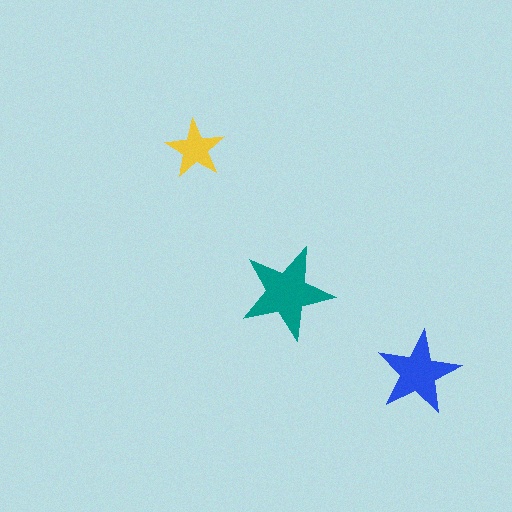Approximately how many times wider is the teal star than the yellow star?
About 1.5 times wider.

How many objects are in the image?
There are 3 objects in the image.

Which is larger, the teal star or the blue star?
The teal one.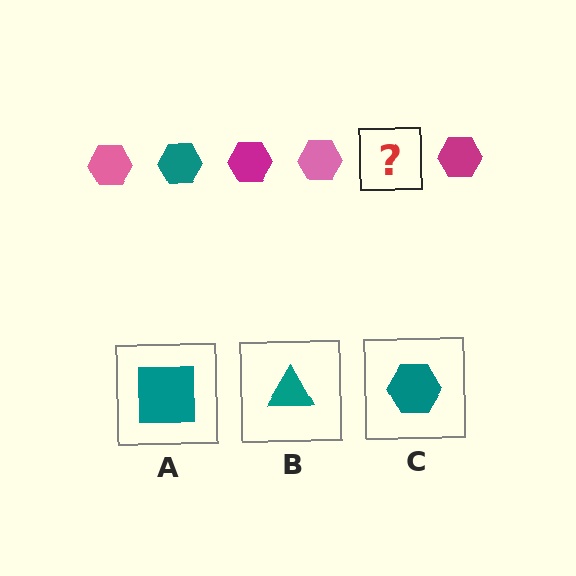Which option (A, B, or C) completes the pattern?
C.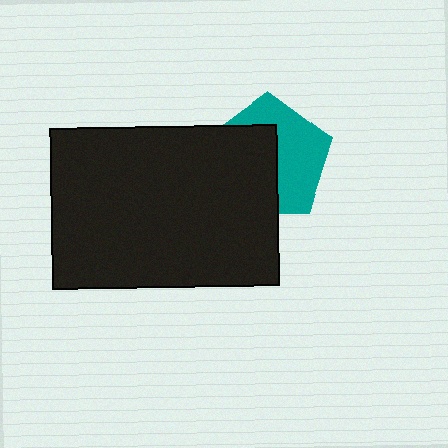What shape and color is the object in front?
The object in front is a black rectangle.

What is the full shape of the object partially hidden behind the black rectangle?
The partially hidden object is a teal pentagon.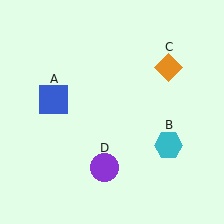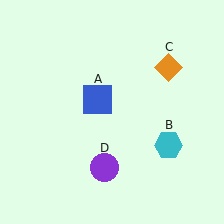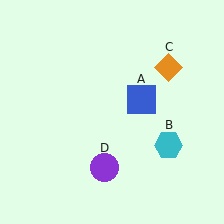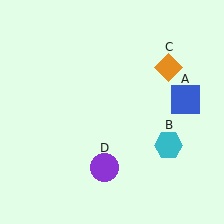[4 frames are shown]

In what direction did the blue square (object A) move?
The blue square (object A) moved right.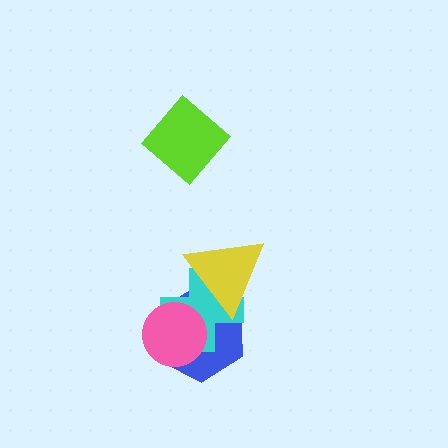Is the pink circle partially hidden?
No, no other shape covers it.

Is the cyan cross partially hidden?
Yes, it is partially covered by another shape.